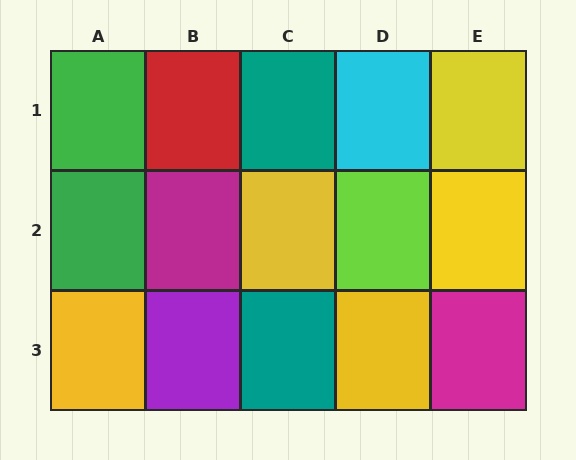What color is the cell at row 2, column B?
Magenta.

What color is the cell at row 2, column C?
Yellow.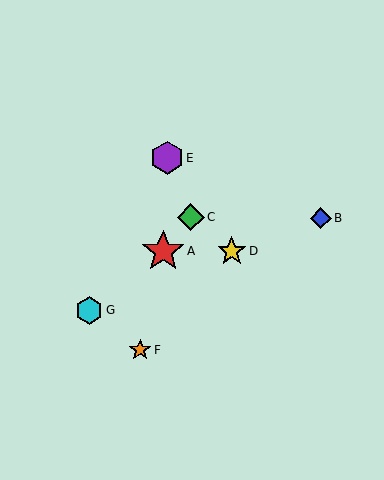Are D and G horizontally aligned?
No, D is at y≈251 and G is at y≈310.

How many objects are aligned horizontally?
2 objects (A, D) are aligned horizontally.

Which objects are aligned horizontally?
Objects A, D are aligned horizontally.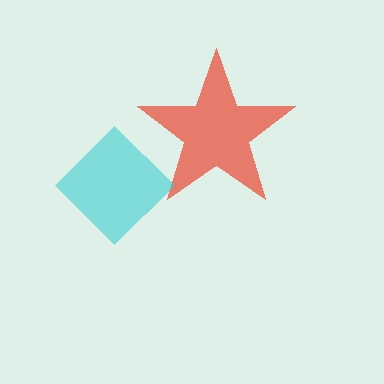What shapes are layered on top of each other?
The layered shapes are: a red star, a cyan diamond.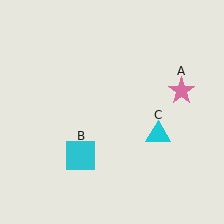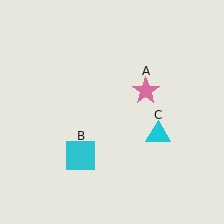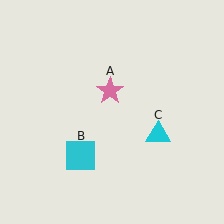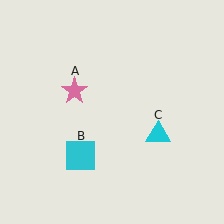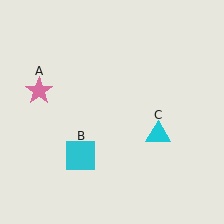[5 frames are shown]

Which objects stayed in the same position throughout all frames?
Cyan square (object B) and cyan triangle (object C) remained stationary.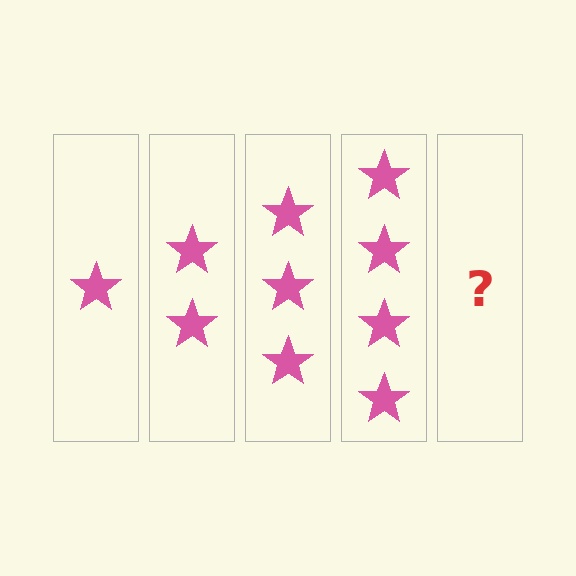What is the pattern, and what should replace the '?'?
The pattern is that each step adds one more star. The '?' should be 5 stars.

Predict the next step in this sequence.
The next step is 5 stars.